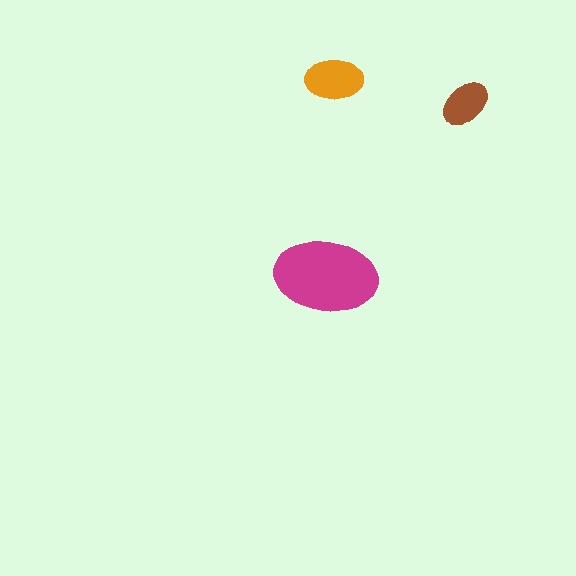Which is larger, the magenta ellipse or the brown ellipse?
The magenta one.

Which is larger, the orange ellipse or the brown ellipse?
The orange one.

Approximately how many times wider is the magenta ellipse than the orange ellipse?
About 2 times wider.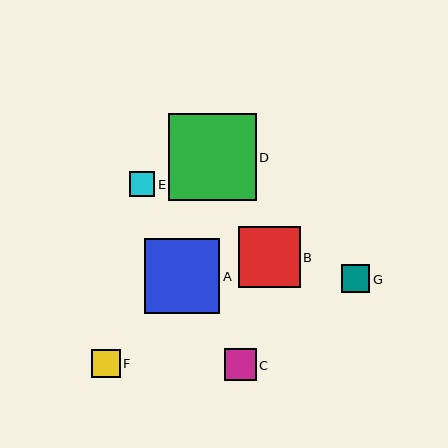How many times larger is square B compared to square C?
Square B is approximately 1.9 times the size of square C.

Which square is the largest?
Square D is the largest with a size of approximately 87 pixels.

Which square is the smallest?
Square E is the smallest with a size of approximately 25 pixels.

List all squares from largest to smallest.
From largest to smallest: D, A, B, C, F, G, E.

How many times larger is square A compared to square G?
Square A is approximately 2.6 times the size of square G.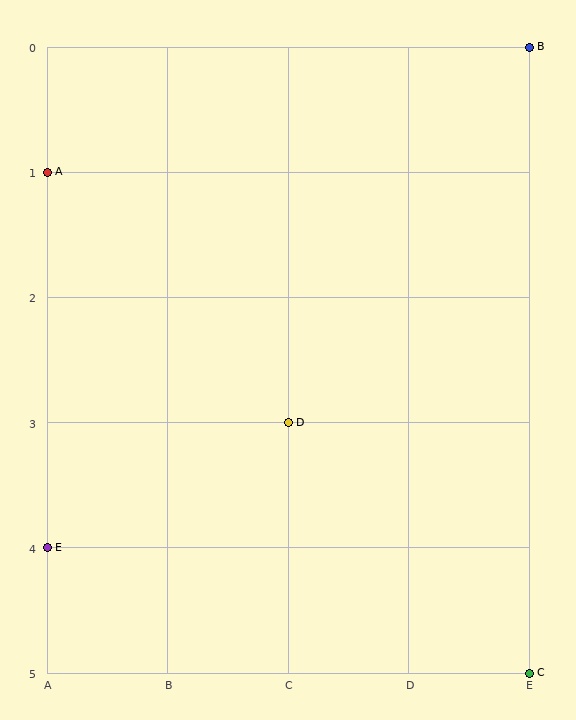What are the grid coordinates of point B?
Point B is at grid coordinates (E, 0).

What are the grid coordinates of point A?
Point A is at grid coordinates (A, 1).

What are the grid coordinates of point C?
Point C is at grid coordinates (E, 5).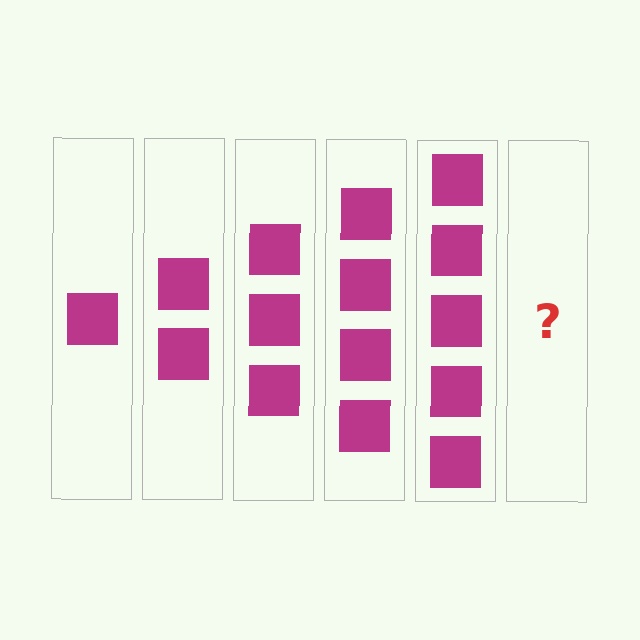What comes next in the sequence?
The next element should be 6 squares.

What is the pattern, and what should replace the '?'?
The pattern is that each step adds one more square. The '?' should be 6 squares.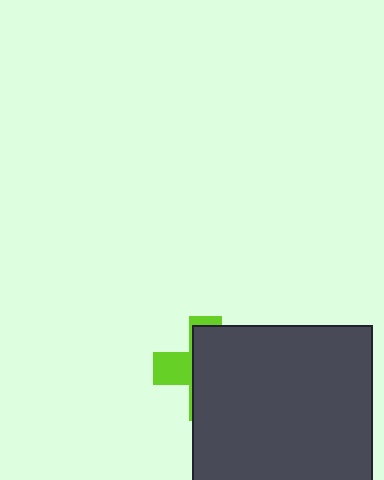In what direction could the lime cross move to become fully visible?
The lime cross could move left. That would shift it out from behind the dark gray rectangle entirely.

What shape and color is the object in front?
The object in front is a dark gray rectangle.